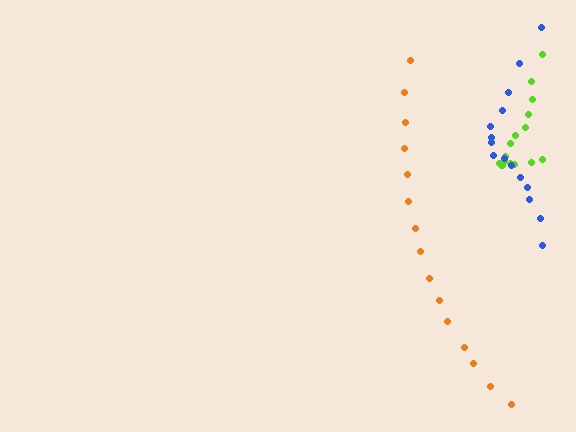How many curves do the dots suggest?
There are 3 distinct paths.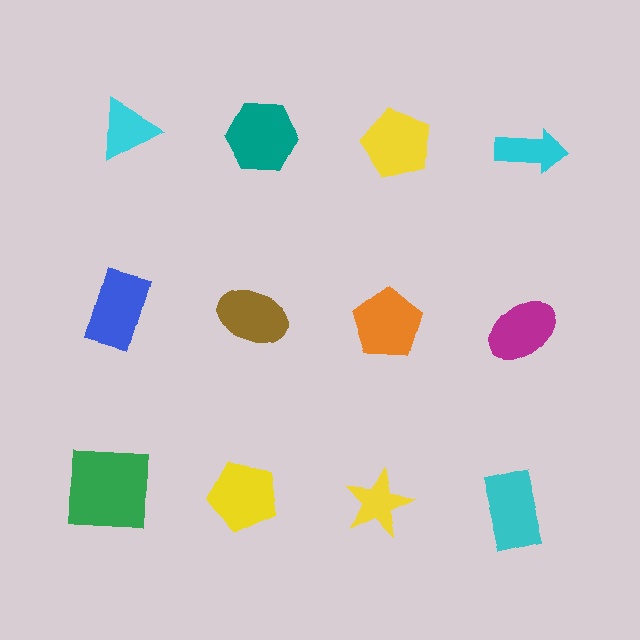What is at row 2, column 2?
A brown ellipse.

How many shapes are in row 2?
4 shapes.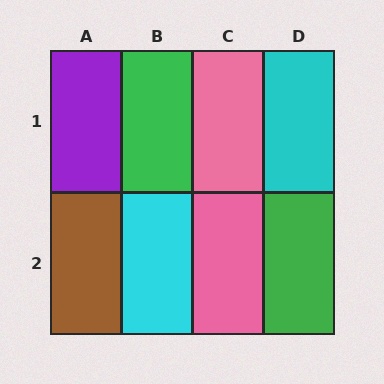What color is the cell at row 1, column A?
Purple.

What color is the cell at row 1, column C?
Pink.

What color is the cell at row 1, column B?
Green.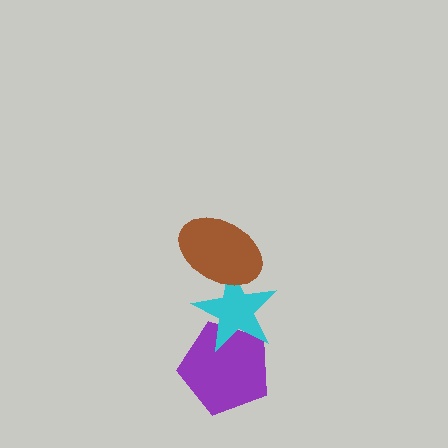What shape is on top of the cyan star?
The brown ellipse is on top of the cyan star.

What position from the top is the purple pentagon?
The purple pentagon is 3rd from the top.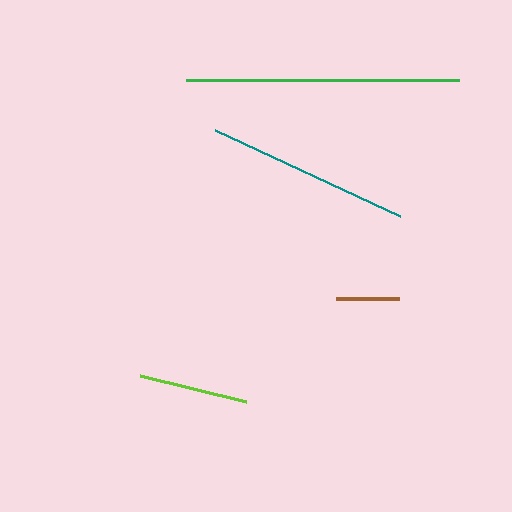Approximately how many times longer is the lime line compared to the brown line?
The lime line is approximately 1.7 times the length of the brown line.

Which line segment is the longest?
The green line is the longest at approximately 273 pixels.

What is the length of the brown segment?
The brown segment is approximately 64 pixels long.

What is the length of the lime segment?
The lime segment is approximately 109 pixels long.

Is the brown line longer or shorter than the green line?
The green line is longer than the brown line.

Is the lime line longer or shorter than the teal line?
The teal line is longer than the lime line.